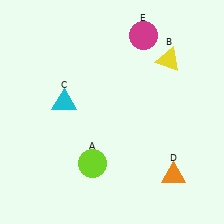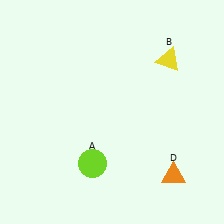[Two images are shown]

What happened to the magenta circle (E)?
The magenta circle (E) was removed in Image 2. It was in the top-right area of Image 1.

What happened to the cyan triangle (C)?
The cyan triangle (C) was removed in Image 2. It was in the top-left area of Image 1.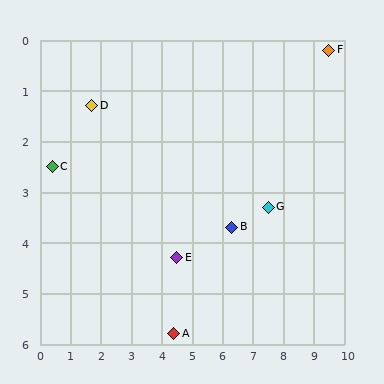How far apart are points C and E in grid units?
Points C and E are about 4.5 grid units apart.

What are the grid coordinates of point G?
Point G is at approximately (7.5, 3.3).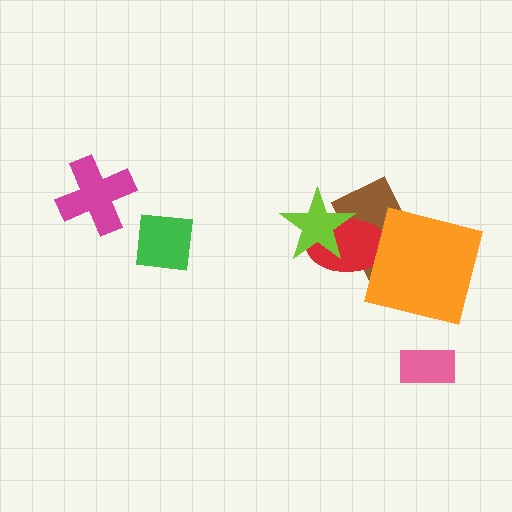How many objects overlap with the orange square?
2 objects overlap with the orange square.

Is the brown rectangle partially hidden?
Yes, it is partially covered by another shape.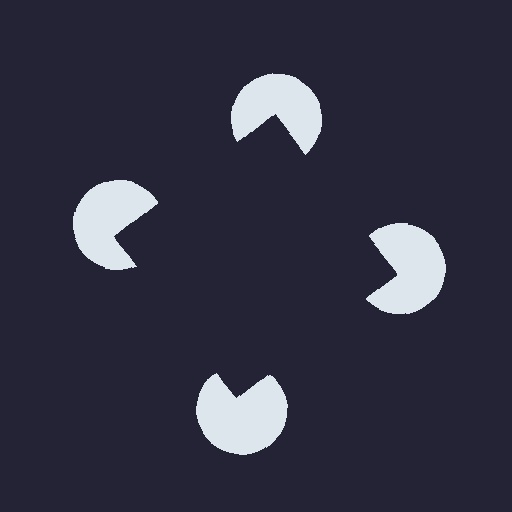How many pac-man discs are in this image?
There are 4 — one at each vertex of the illusory square.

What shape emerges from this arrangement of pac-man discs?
An illusory square — its edges are inferred from the aligned wedge cuts in the pac-man discs, not physically drawn.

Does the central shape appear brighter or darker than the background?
It typically appears slightly darker than the background, even though no actual brightness change is drawn.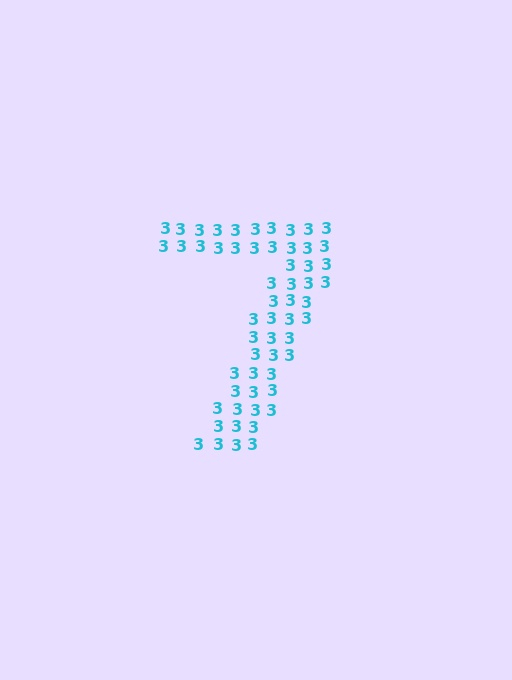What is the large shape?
The large shape is the digit 7.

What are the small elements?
The small elements are digit 3's.